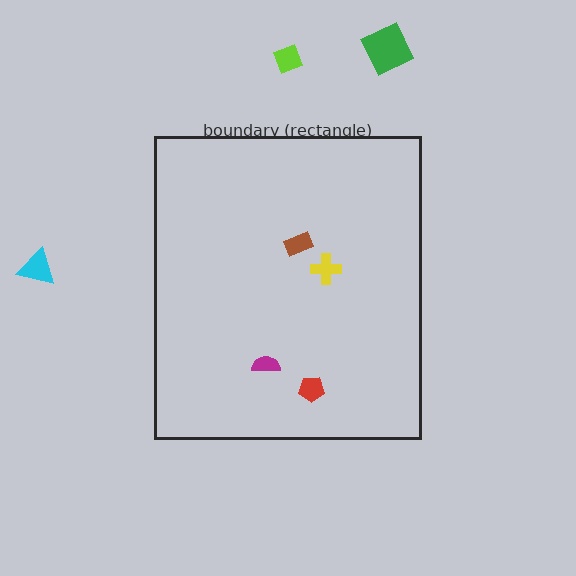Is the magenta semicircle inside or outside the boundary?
Inside.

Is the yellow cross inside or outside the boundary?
Inside.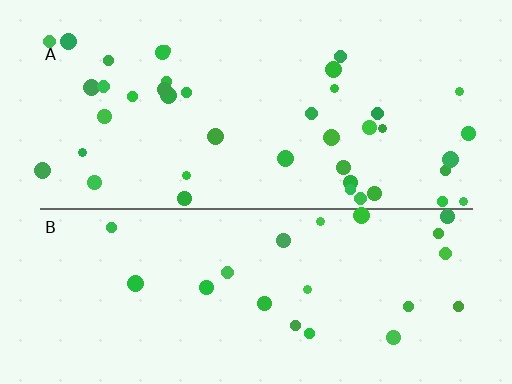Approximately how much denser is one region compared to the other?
Approximately 1.8× — region A over region B.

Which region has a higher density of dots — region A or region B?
A (the top).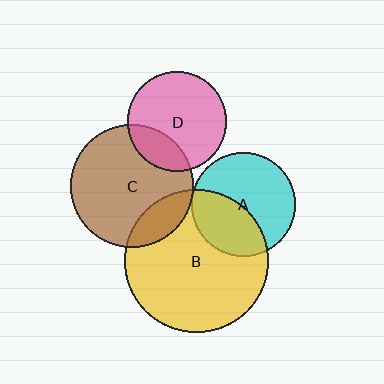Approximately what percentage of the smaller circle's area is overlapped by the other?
Approximately 40%.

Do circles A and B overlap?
Yes.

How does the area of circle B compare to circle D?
Approximately 2.1 times.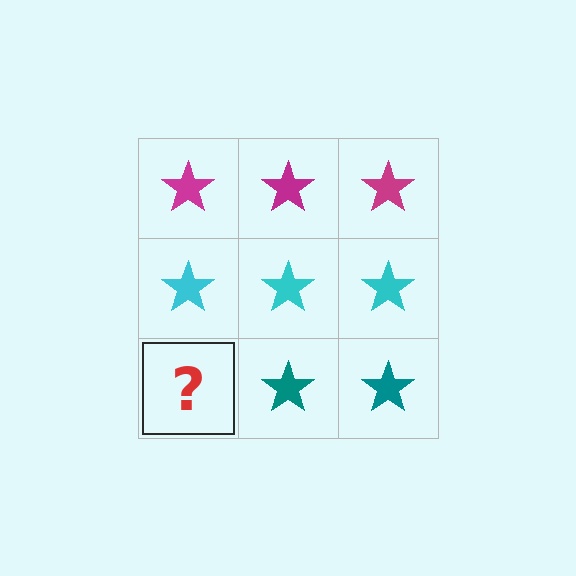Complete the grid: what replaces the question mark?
The question mark should be replaced with a teal star.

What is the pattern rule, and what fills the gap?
The rule is that each row has a consistent color. The gap should be filled with a teal star.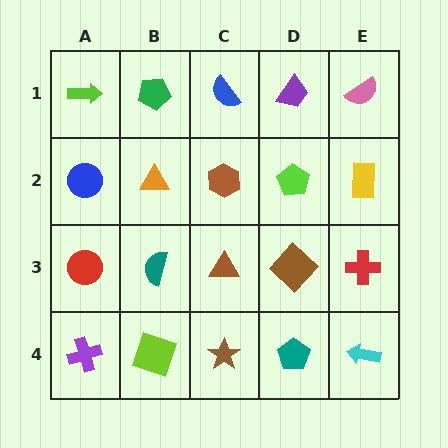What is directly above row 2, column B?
A green pentagon.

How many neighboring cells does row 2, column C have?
4.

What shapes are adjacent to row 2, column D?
A purple trapezoid (row 1, column D), a brown diamond (row 3, column D), a brown hexagon (row 2, column C), a yellow rectangle (row 2, column E).